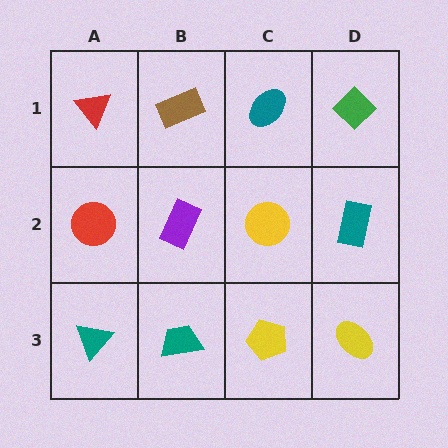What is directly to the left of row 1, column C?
A brown rectangle.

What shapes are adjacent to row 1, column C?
A yellow circle (row 2, column C), a brown rectangle (row 1, column B), a green diamond (row 1, column D).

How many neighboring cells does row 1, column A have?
2.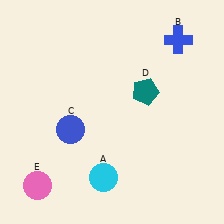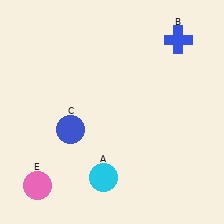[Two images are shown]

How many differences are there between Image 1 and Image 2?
There is 1 difference between the two images.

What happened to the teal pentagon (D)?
The teal pentagon (D) was removed in Image 2. It was in the top-right area of Image 1.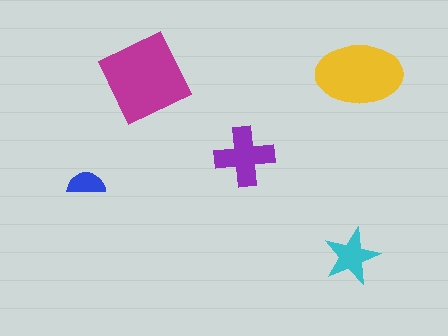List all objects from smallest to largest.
The blue semicircle, the cyan star, the purple cross, the yellow ellipse, the magenta diamond.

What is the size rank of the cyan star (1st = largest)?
4th.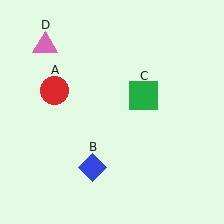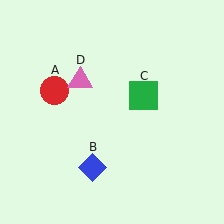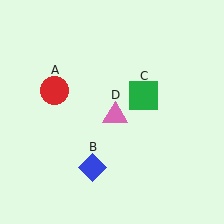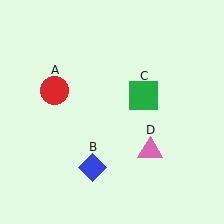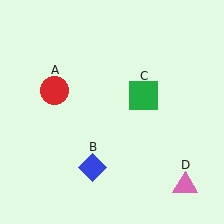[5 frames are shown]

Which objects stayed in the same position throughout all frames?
Red circle (object A) and blue diamond (object B) and green square (object C) remained stationary.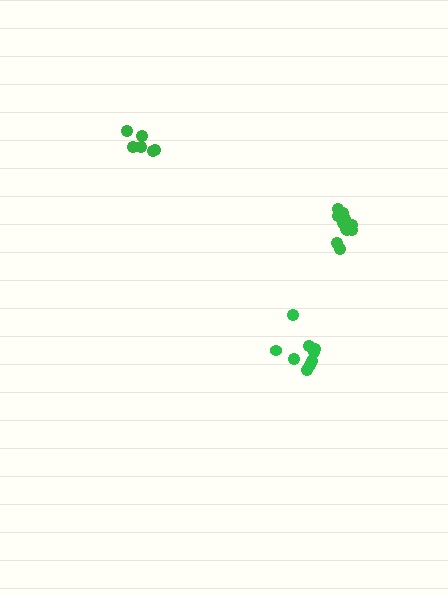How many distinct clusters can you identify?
There are 3 distinct clusters.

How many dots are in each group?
Group 1: 11 dots, Group 2: 9 dots, Group 3: 6 dots (26 total).